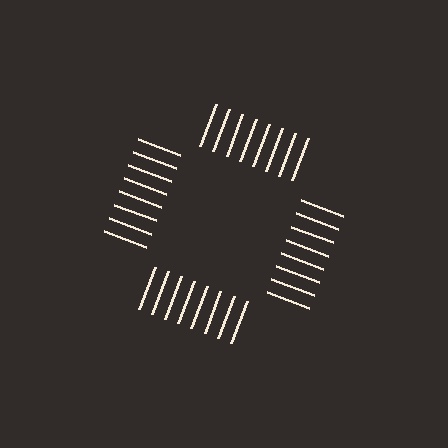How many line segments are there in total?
32 — 8 along each of the 4 edges.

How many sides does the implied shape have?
4 sides — the line-ends trace a square.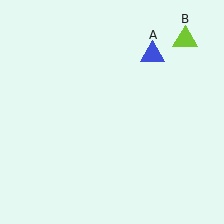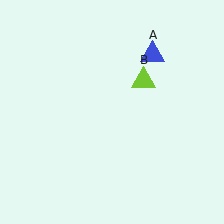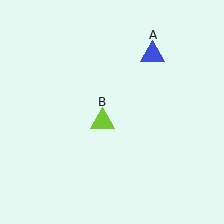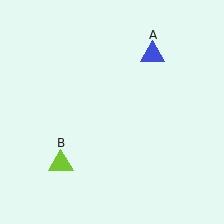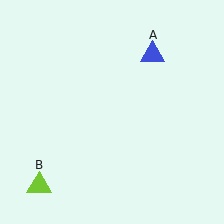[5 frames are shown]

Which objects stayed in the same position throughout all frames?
Blue triangle (object A) remained stationary.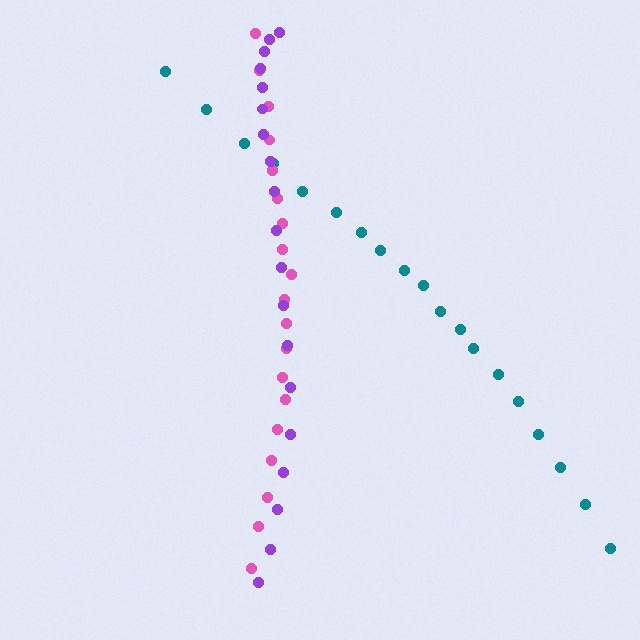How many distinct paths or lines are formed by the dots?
There are 3 distinct paths.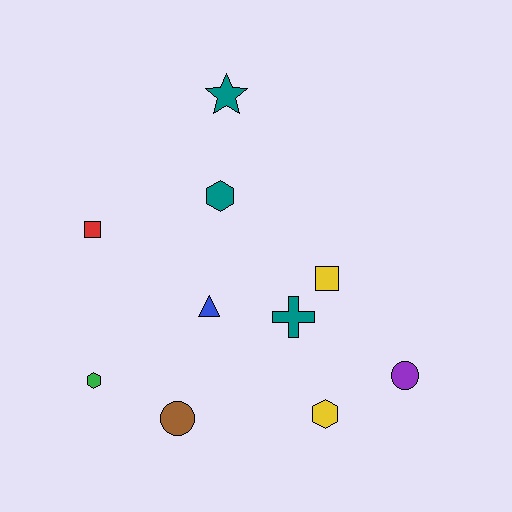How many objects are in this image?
There are 10 objects.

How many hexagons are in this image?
There are 3 hexagons.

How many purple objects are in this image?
There is 1 purple object.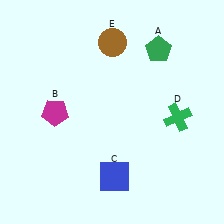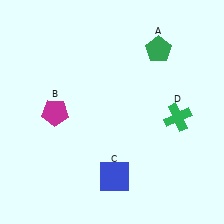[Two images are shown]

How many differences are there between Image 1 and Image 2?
There is 1 difference between the two images.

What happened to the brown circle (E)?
The brown circle (E) was removed in Image 2. It was in the top-right area of Image 1.